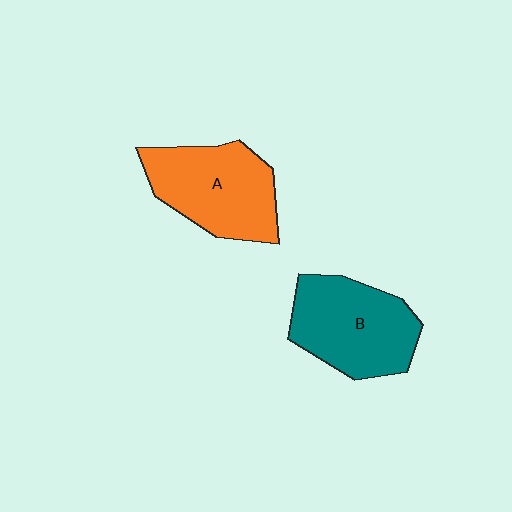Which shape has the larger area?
Shape B (teal).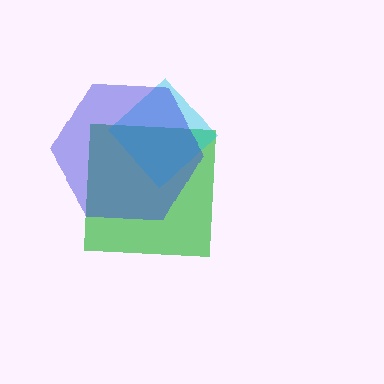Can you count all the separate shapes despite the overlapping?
Yes, there are 3 separate shapes.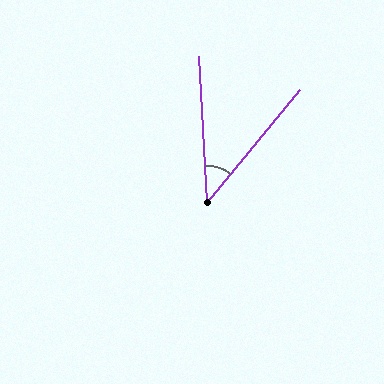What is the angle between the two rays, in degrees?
Approximately 43 degrees.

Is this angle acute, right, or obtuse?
It is acute.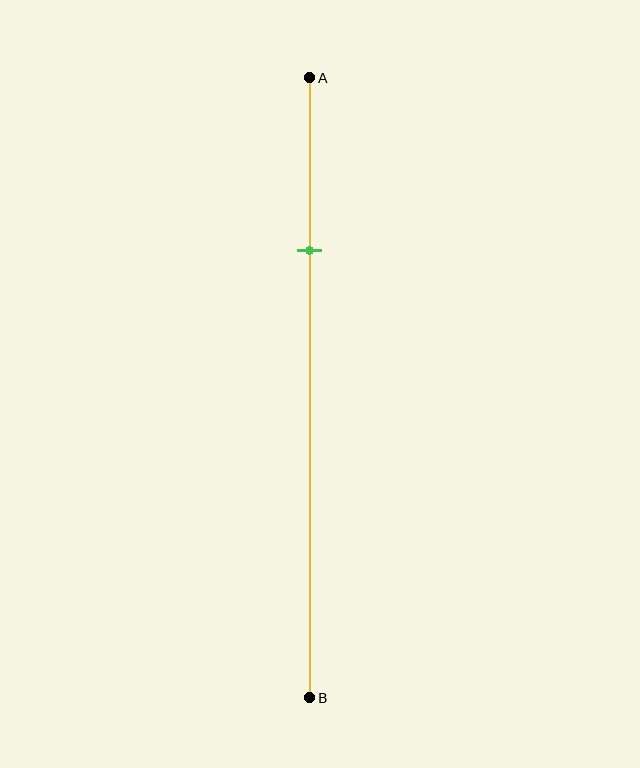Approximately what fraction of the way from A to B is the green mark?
The green mark is approximately 30% of the way from A to B.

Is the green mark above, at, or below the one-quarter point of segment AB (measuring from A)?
The green mark is approximately at the one-quarter point of segment AB.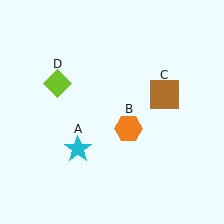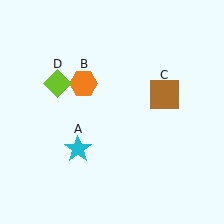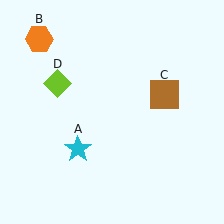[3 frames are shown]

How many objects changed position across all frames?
1 object changed position: orange hexagon (object B).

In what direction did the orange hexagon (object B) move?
The orange hexagon (object B) moved up and to the left.